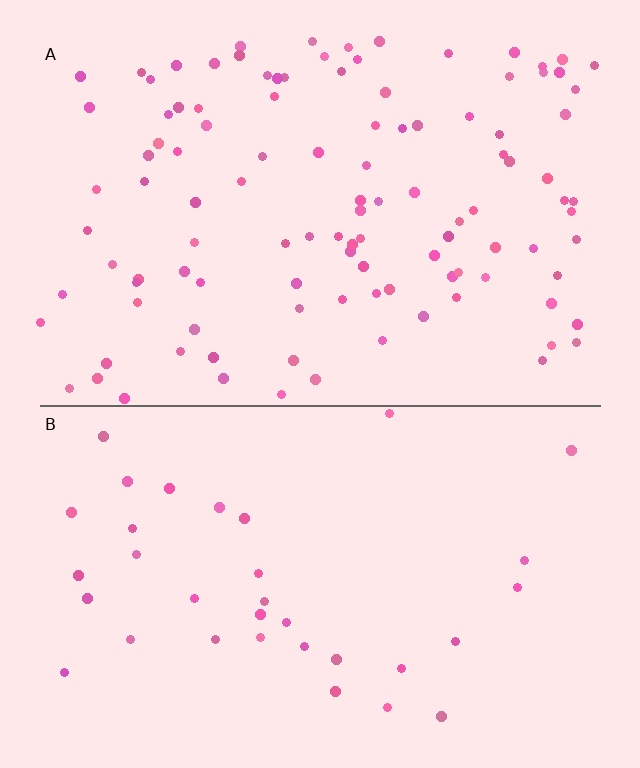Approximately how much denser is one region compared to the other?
Approximately 3.2× — region A over region B.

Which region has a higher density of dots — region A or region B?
A (the top).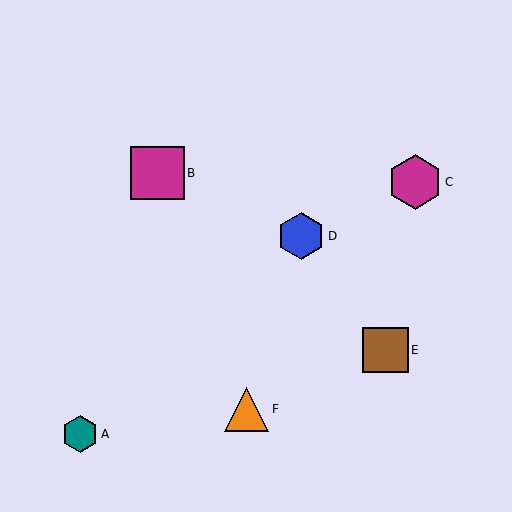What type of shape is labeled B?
Shape B is a magenta square.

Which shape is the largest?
The magenta hexagon (labeled C) is the largest.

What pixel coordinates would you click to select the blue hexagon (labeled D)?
Click at (301, 236) to select the blue hexagon D.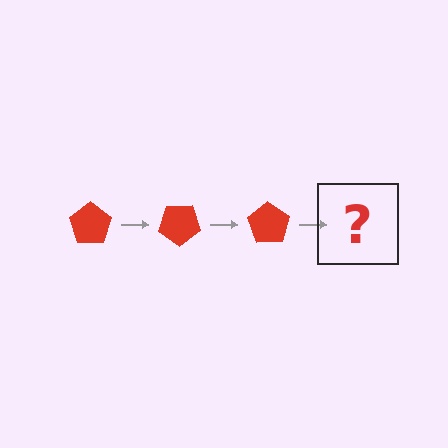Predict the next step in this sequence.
The next step is a red pentagon rotated 105 degrees.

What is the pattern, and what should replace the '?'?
The pattern is that the pentagon rotates 35 degrees each step. The '?' should be a red pentagon rotated 105 degrees.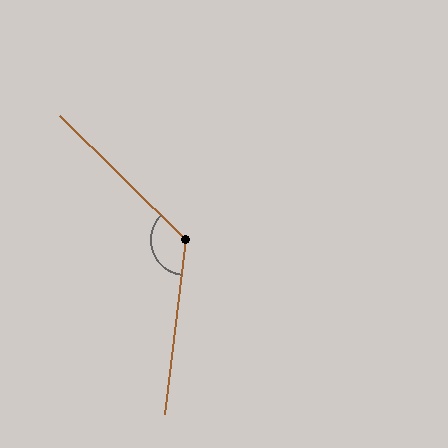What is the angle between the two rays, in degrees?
Approximately 128 degrees.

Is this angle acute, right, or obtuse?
It is obtuse.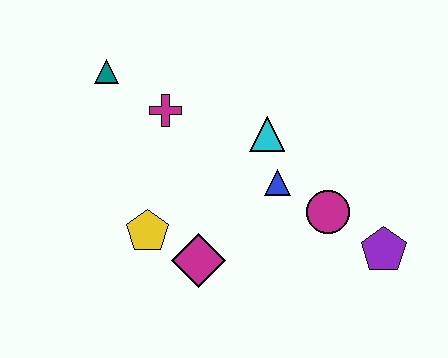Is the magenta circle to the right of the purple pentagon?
No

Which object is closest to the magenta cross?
The teal triangle is closest to the magenta cross.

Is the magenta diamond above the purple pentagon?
No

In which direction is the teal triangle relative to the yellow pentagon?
The teal triangle is above the yellow pentagon.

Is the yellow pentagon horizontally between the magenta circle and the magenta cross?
No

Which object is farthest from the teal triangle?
The purple pentagon is farthest from the teal triangle.